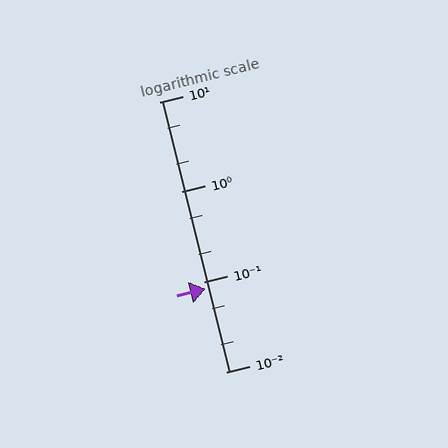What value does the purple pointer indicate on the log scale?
The pointer indicates approximately 0.084.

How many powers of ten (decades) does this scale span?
The scale spans 3 decades, from 0.01 to 10.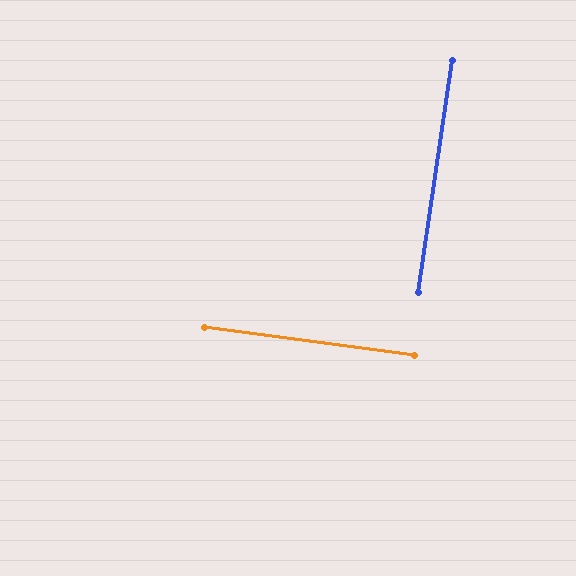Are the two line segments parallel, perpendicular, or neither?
Perpendicular — they meet at approximately 90°.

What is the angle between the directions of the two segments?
Approximately 90 degrees.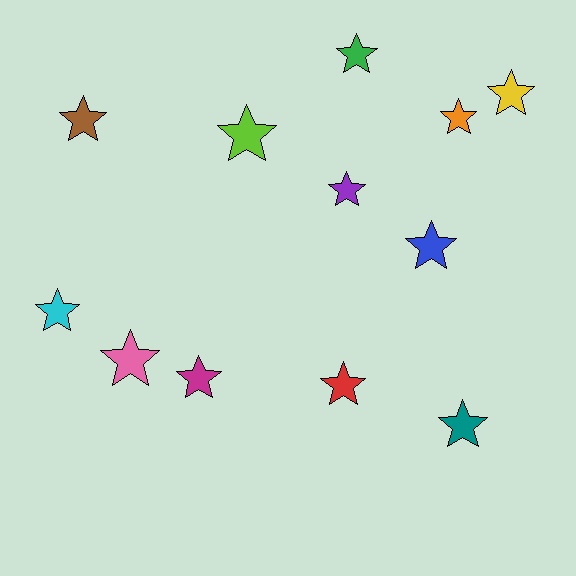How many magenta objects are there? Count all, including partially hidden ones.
There is 1 magenta object.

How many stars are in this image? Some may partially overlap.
There are 12 stars.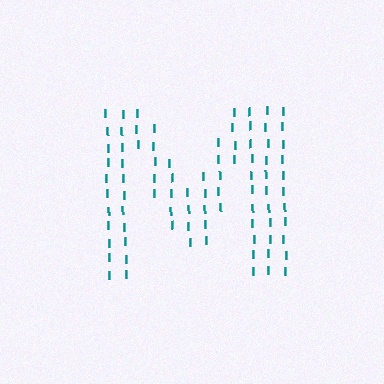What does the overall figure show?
The overall figure shows the letter M.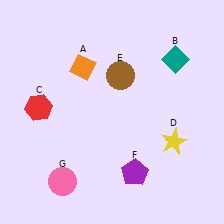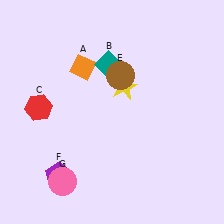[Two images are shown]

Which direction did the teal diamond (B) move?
The teal diamond (B) moved left.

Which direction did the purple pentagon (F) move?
The purple pentagon (F) moved left.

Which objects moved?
The objects that moved are: the teal diamond (B), the yellow star (D), the purple pentagon (F).